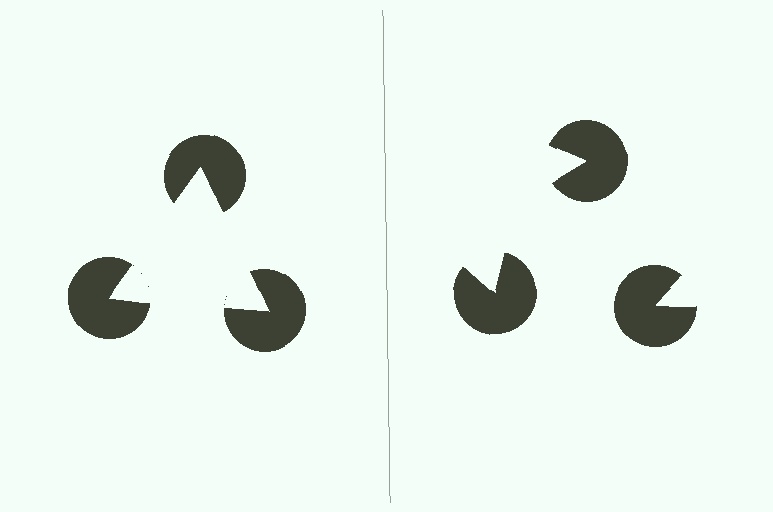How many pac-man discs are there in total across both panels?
6 — 3 on each side.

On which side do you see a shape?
An illusory triangle appears on the left side. On the right side the wedge cuts are rotated, so no coherent shape forms.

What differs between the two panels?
The pac-man discs are positioned identically on both sides; only the wedge orientations differ. On the left they align to a triangle; on the right they are misaligned.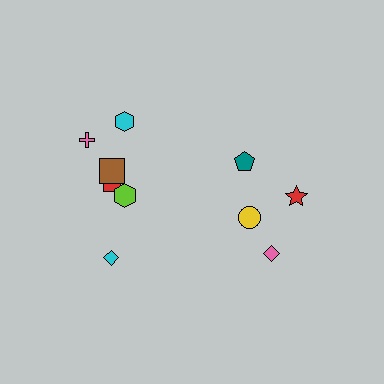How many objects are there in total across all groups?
There are 10 objects.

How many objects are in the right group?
There are 4 objects.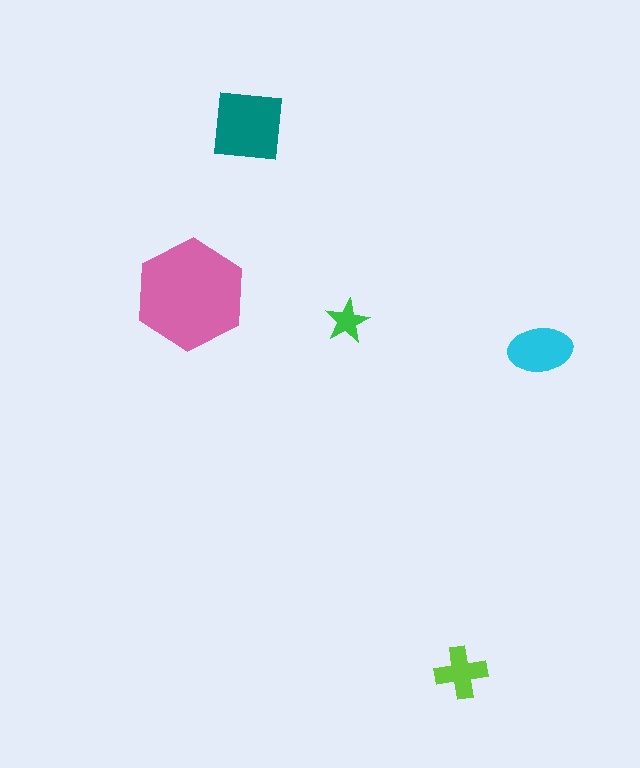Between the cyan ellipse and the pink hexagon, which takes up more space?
The pink hexagon.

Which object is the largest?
The pink hexagon.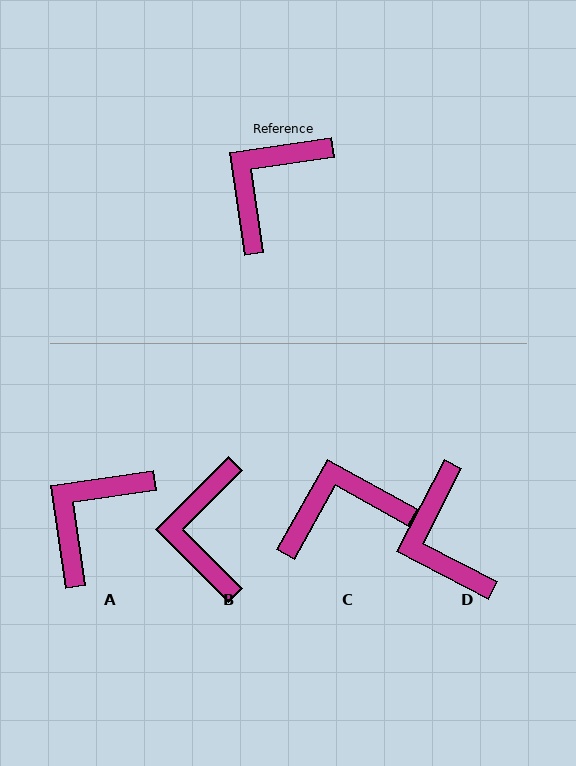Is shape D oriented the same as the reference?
No, it is off by about 54 degrees.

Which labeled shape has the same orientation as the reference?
A.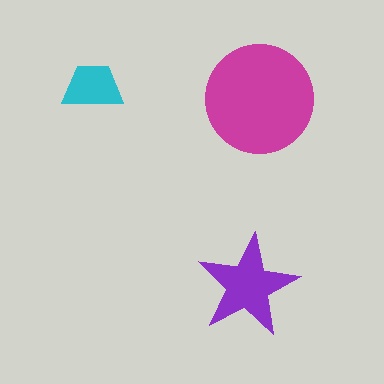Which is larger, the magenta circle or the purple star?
The magenta circle.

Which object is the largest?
The magenta circle.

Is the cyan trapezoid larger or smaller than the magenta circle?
Smaller.